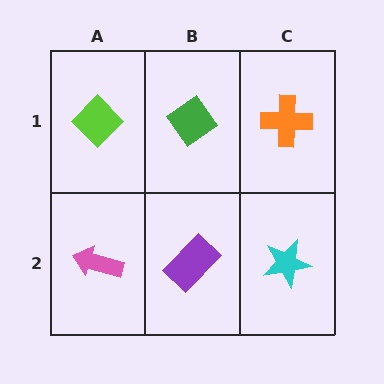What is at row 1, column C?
An orange cross.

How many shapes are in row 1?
3 shapes.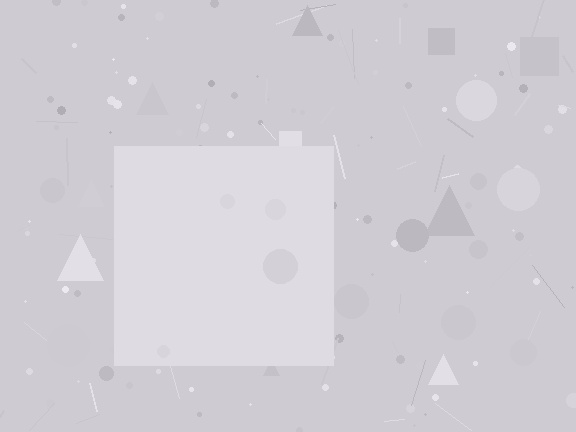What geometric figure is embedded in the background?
A square is embedded in the background.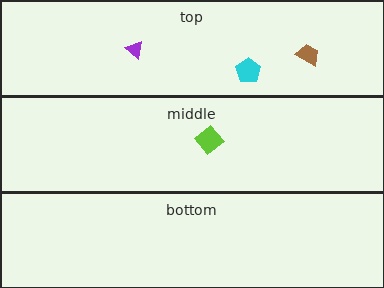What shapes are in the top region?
The brown trapezoid, the purple triangle, the cyan pentagon.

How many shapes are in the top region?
3.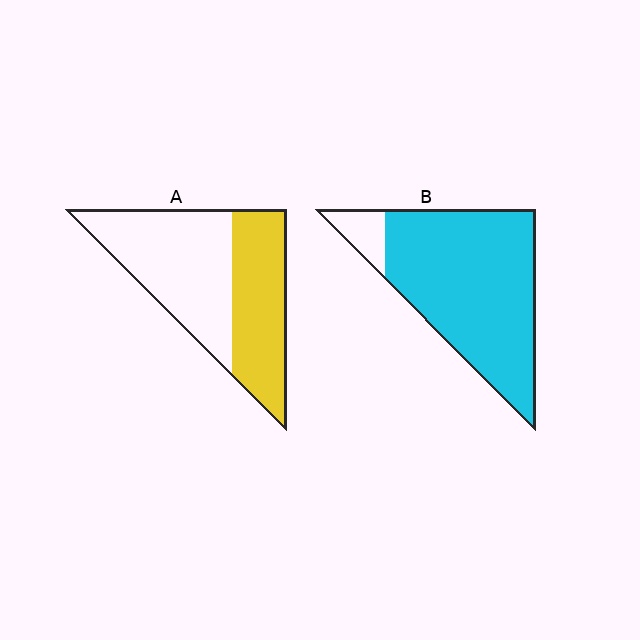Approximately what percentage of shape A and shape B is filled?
A is approximately 45% and B is approximately 90%.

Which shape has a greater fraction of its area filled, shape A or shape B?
Shape B.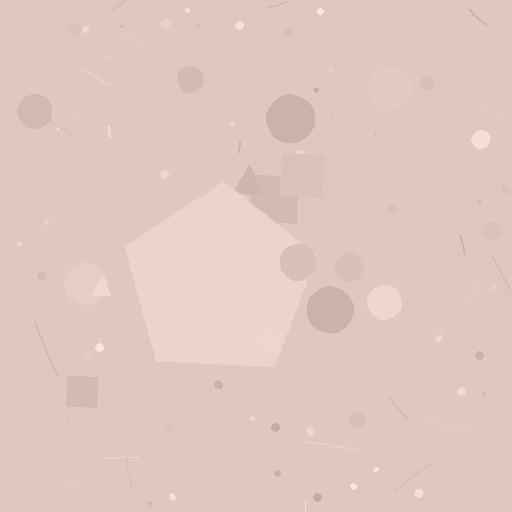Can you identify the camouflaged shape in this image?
The camouflaged shape is a pentagon.